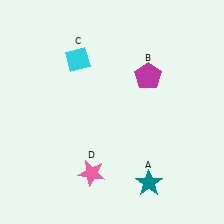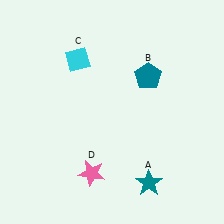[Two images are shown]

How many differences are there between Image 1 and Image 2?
There is 1 difference between the two images.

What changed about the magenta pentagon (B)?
In Image 1, B is magenta. In Image 2, it changed to teal.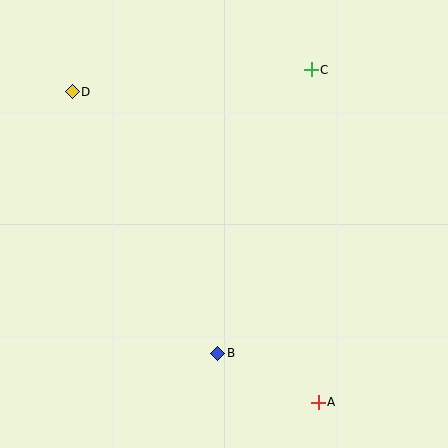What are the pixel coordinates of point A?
Point A is at (318, 402).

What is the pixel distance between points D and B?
The distance between D and B is 299 pixels.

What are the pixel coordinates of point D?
Point D is at (72, 92).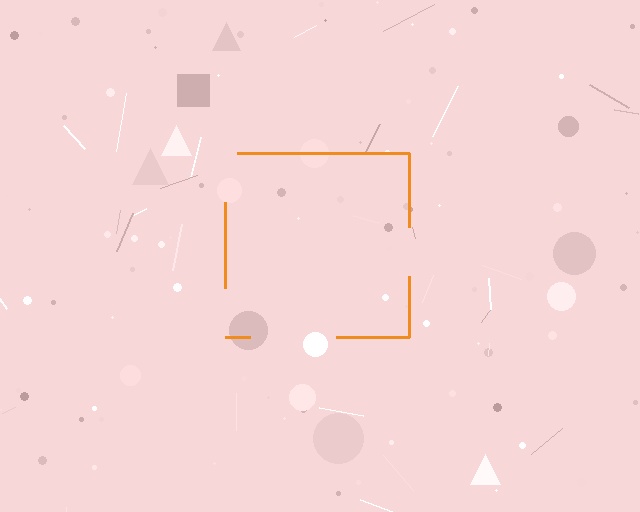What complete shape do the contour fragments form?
The contour fragments form a square.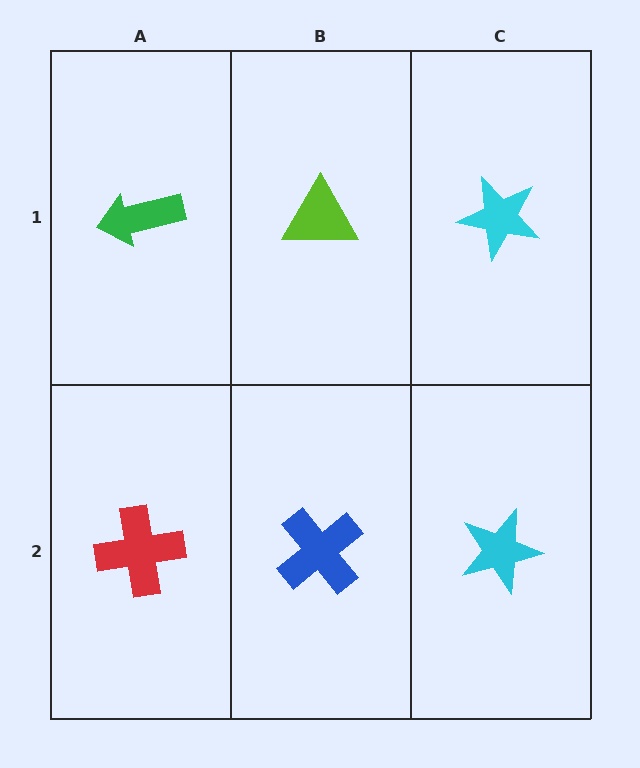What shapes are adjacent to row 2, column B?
A lime triangle (row 1, column B), a red cross (row 2, column A), a cyan star (row 2, column C).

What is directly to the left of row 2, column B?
A red cross.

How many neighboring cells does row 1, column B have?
3.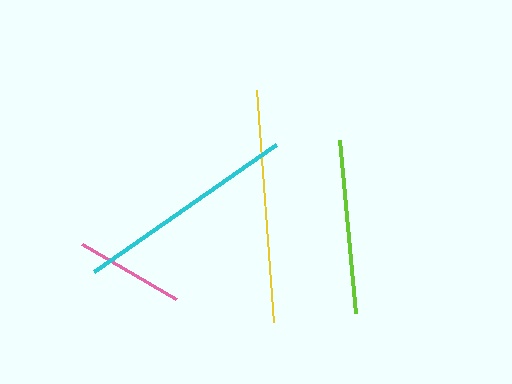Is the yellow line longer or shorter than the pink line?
The yellow line is longer than the pink line.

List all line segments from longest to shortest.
From longest to shortest: yellow, cyan, lime, pink.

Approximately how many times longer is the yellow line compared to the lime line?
The yellow line is approximately 1.3 times the length of the lime line.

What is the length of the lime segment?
The lime segment is approximately 173 pixels long.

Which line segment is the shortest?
The pink line is the shortest at approximately 109 pixels.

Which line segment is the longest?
The yellow line is the longest at approximately 233 pixels.